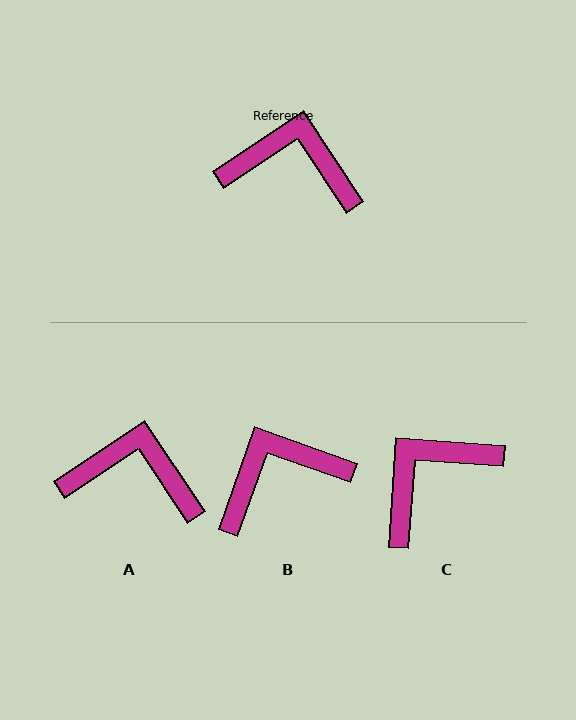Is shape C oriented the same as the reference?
No, it is off by about 52 degrees.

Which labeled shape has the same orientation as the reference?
A.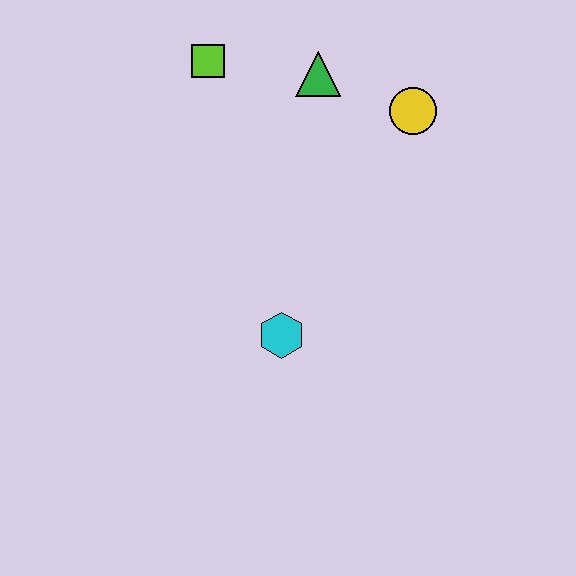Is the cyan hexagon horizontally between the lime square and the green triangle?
Yes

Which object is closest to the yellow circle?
The green triangle is closest to the yellow circle.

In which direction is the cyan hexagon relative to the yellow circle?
The cyan hexagon is below the yellow circle.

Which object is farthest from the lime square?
The cyan hexagon is farthest from the lime square.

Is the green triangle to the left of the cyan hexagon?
No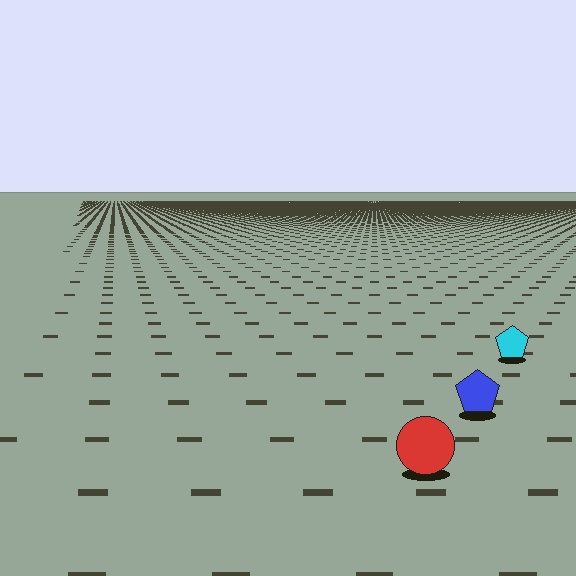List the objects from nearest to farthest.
From nearest to farthest: the red circle, the blue pentagon, the cyan pentagon.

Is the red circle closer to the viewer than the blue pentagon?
Yes. The red circle is closer — you can tell from the texture gradient: the ground texture is coarser near it.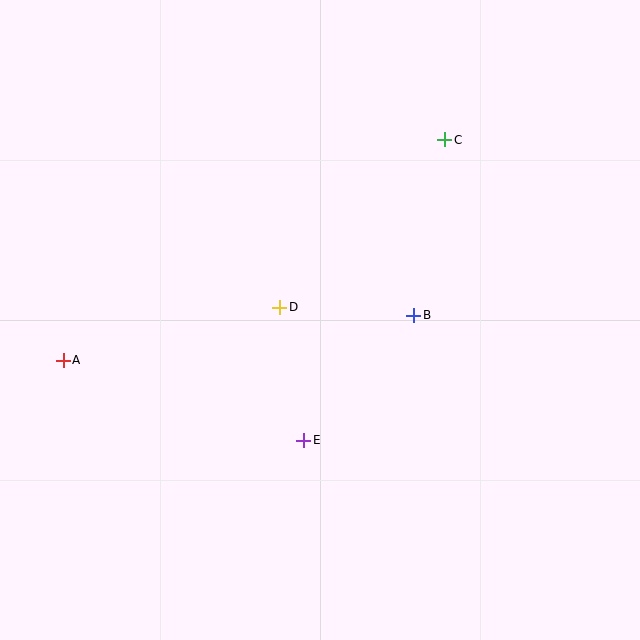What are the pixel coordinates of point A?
Point A is at (63, 360).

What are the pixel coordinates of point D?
Point D is at (280, 307).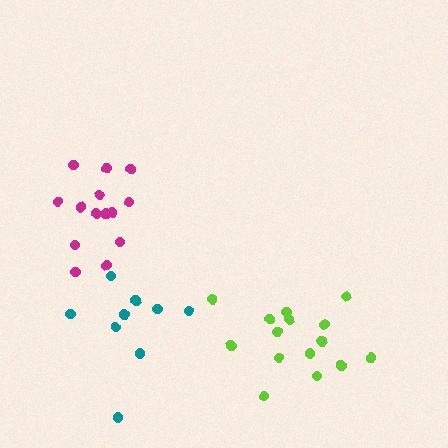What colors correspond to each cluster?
The clusters are colored: lime, teal, magenta.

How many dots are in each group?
Group 1: 15 dots, Group 2: 10 dots, Group 3: 14 dots (39 total).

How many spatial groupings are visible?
There are 3 spatial groupings.